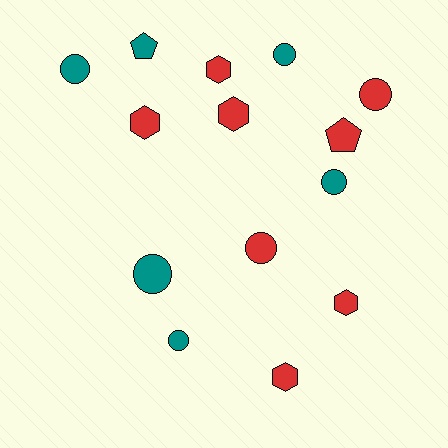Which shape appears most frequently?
Circle, with 7 objects.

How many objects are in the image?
There are 14 objects.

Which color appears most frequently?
Red, with 8 objects.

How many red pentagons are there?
There is 1 red pentagon.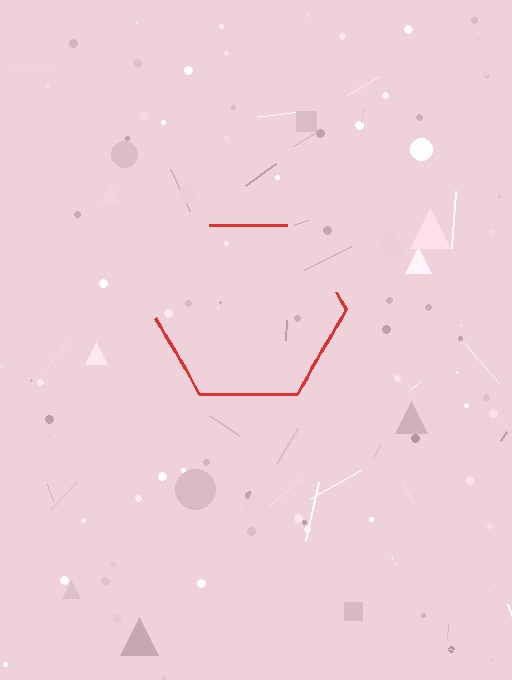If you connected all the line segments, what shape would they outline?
They would outline a hexagon.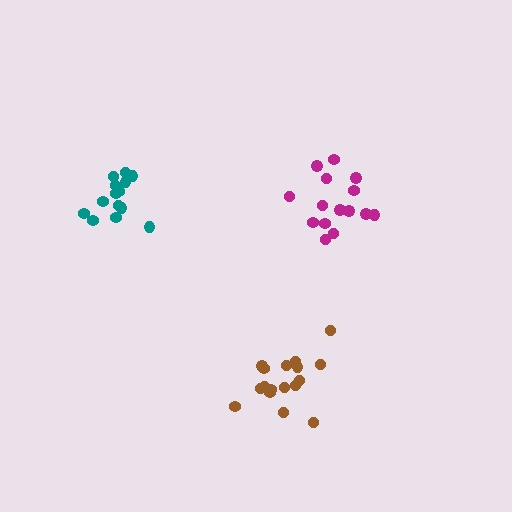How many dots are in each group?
Group 1: 16 dots, Group 2: 17 dots, Group 3: 15 dots (48 total).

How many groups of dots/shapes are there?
There are 3 groups.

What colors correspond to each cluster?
The clusters are colored: teal, brown, magenta.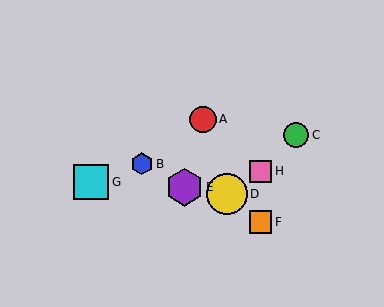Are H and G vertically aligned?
No, H is at x≈261 and G is at x≈91.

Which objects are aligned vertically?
Objects F, H are aligned vertically.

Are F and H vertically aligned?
Yes, both are at x≈261.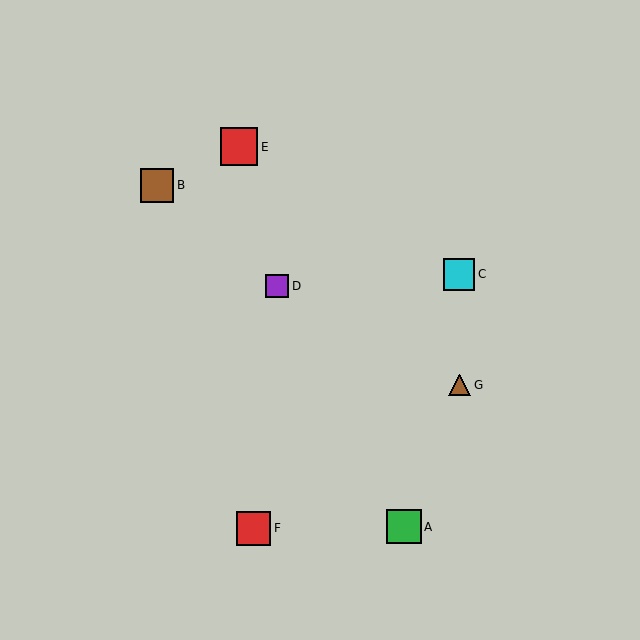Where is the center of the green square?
The center of the green square is at (404, 527).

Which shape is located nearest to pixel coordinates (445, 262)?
The cyan square (labeled C) at (459, 274) is nearest to that location.